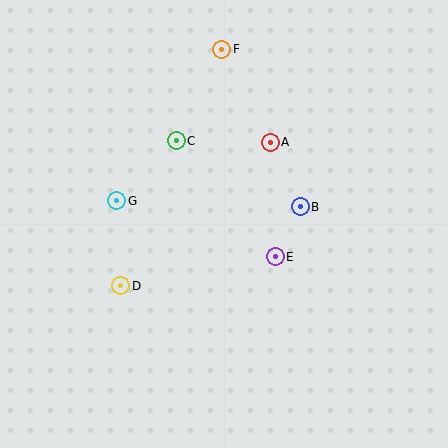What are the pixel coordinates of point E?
Point E is at (275, 257).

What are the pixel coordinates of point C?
Point C is at (176, 141).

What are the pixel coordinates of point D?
Point D is at (121, 286).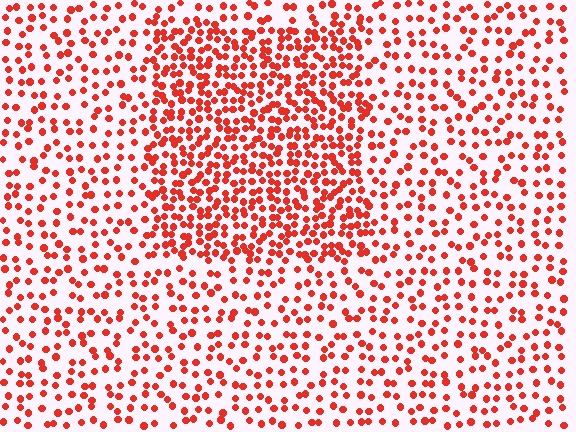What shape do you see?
I see a rectangle.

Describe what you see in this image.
The image contains small red elements arranged at two different densities. A rectangle-shaped region is visible where the elements are more densely packed than the surrounding area.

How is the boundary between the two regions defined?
The boundary is defined by a change in element density (approximately 2.0x ratio). All elements are the same color, size, and shape.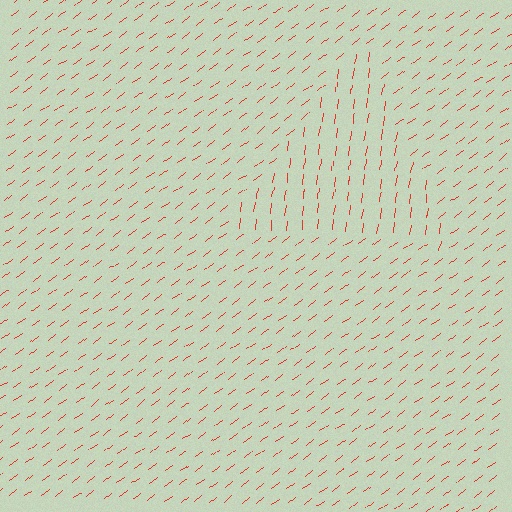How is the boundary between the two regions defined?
The boundary is defined purely by a change in line orientation (approximately 45 degrees difference). All lines are the same color and thickness.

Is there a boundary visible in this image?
Yes, there is a texture boundary formed by a change in line orientation.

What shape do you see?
I see a triangle.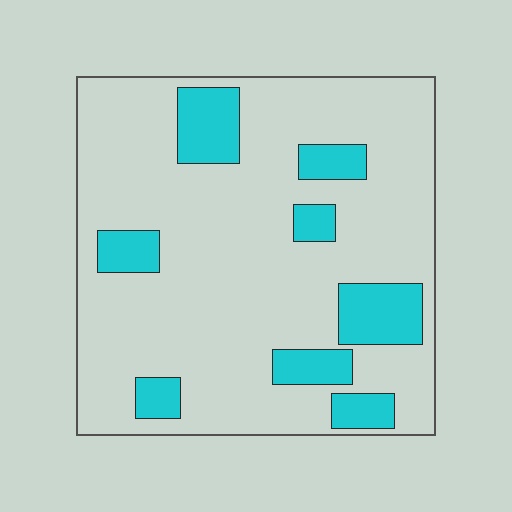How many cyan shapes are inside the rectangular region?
8.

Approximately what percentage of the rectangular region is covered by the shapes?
Approximately 20%.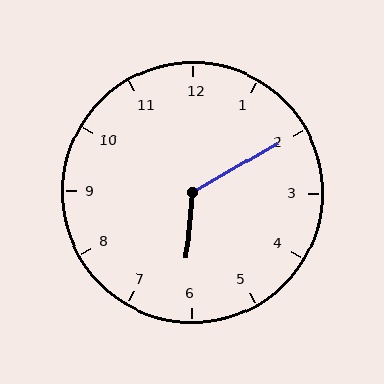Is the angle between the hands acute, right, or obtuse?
It is obtuse.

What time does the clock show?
6:10.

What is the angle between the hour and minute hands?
Approximately 125 degrees.